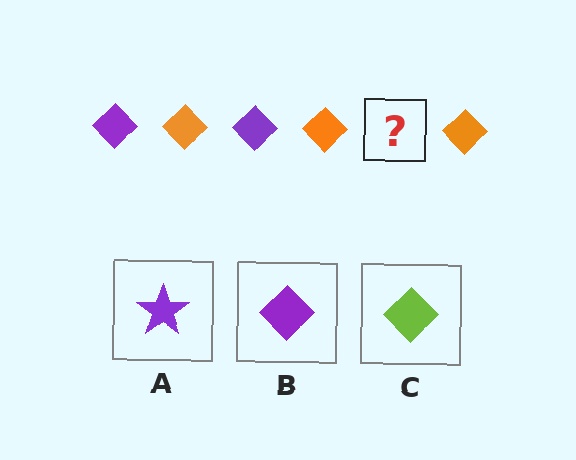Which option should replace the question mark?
Option B.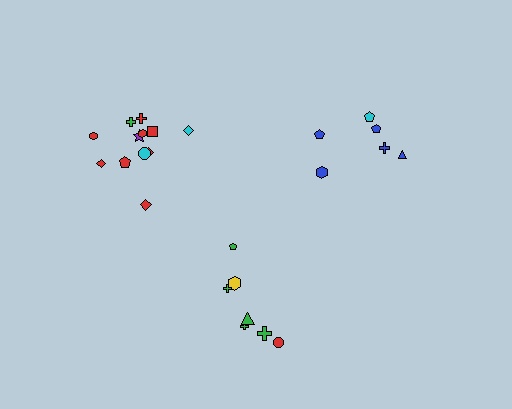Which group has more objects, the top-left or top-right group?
The top-left group.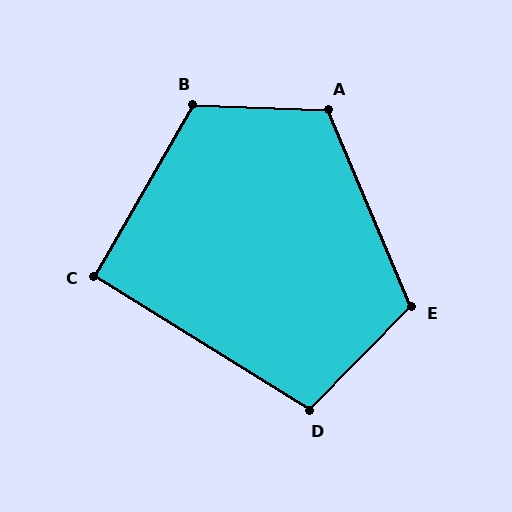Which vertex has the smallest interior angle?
C, at approximately 92 degrees.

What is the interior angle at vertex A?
Approximately 115 degrees (obtuse).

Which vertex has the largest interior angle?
B, at approximately 118 degrees.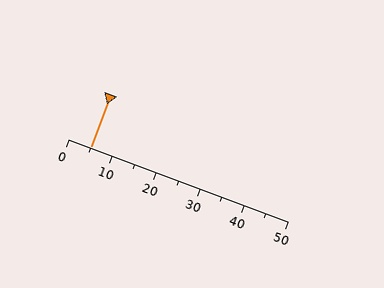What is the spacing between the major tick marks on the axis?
The major ticks are spaced 10 apart.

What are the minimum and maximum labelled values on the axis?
The axis runs from 0 to 50.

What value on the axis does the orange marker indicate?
The marker indicates approximately 5.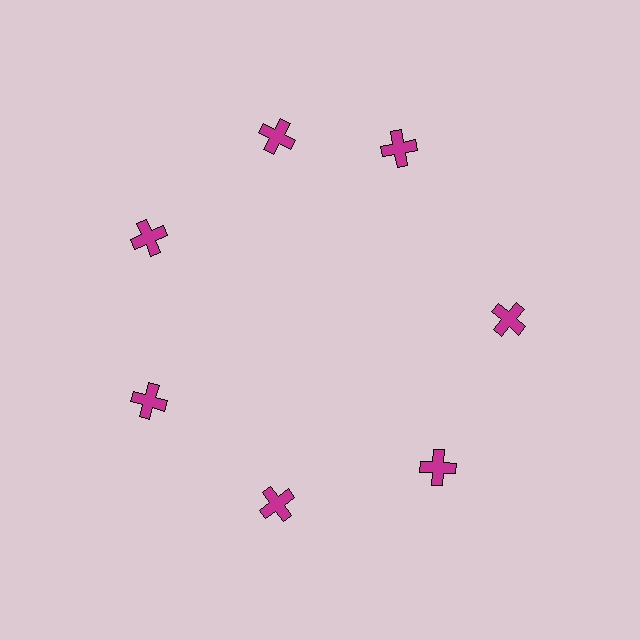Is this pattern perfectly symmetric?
No. The 7 magenta crosses are arranged in a ring, but one element near the 1 o'clock position is rotated out of alignment along the ring, breaking the 7-fold rotational symmetry.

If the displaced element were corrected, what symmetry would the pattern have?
It would have 7-fold rotational symmetry — the pattern would map onto itself every 51 degrees.